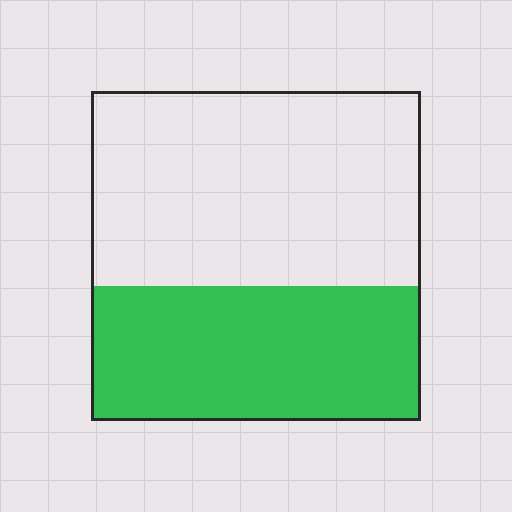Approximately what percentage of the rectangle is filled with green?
Approximately 40%.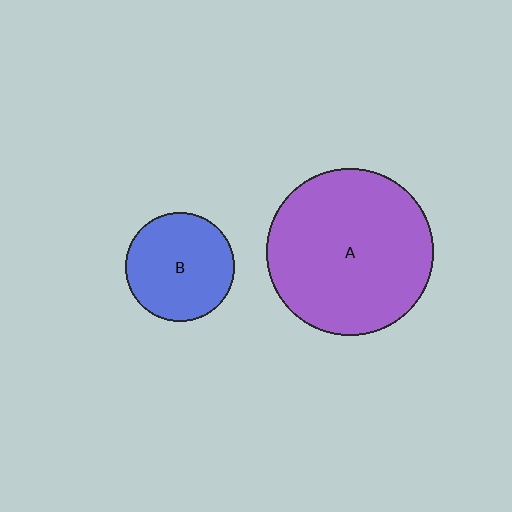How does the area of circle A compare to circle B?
Approximately 2.3 times.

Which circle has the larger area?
Circle A (purple).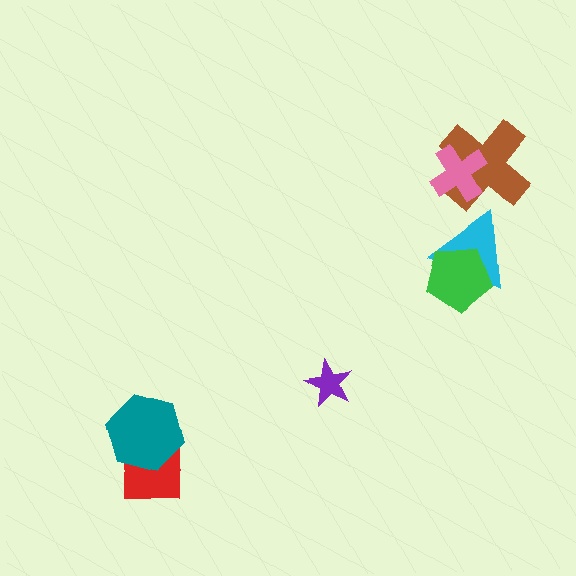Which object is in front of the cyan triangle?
The green pentagon is in front of the cyan triangle.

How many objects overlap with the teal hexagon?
1 object overlaps with the teal hexagon.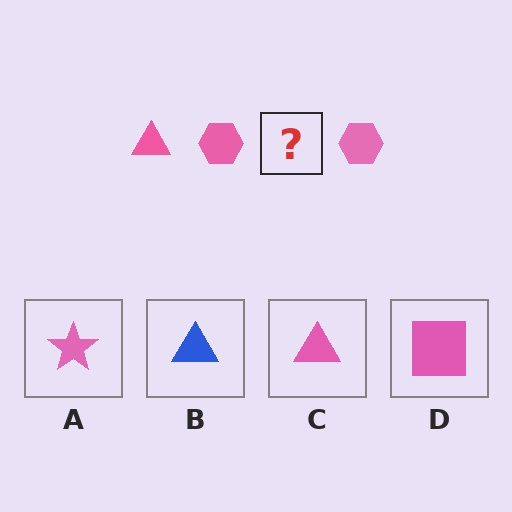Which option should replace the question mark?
Option C.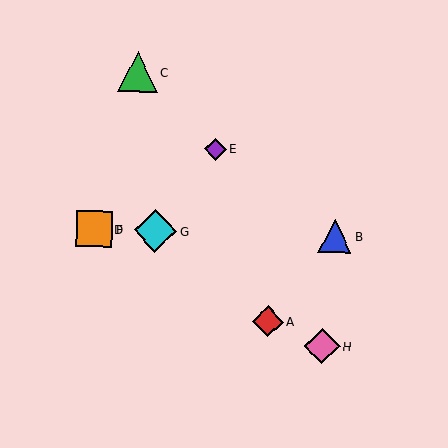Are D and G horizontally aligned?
Yes, both are at y≈229.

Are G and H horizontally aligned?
No, G is at y≈231 and H is at y≈346.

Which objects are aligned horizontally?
Objects B, D, F, G are aligned horizontally.